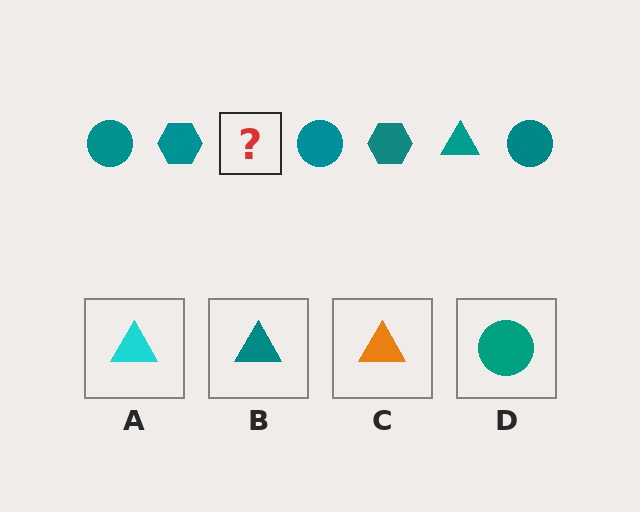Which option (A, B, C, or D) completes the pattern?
B.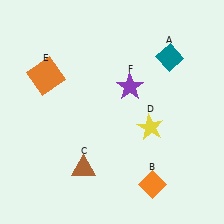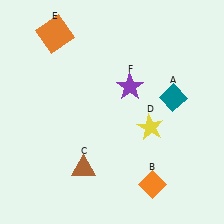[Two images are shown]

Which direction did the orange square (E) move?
The orange square (E) moved up.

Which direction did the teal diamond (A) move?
The teal diamond (A) moved down.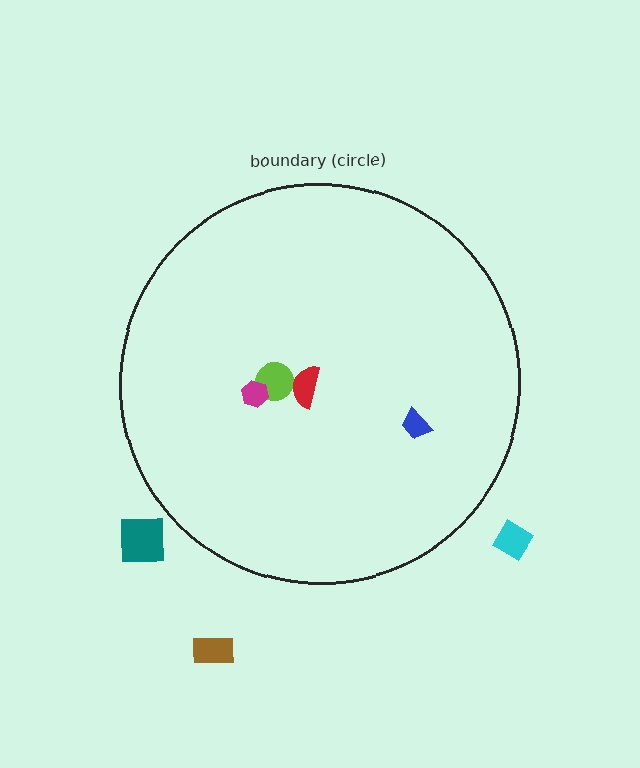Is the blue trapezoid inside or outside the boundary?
Inside.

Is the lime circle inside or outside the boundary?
Inside.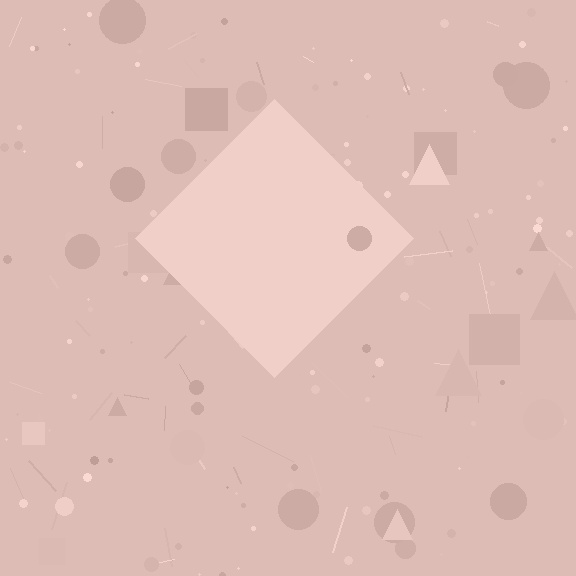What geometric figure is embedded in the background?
A diamond is embedded in the background.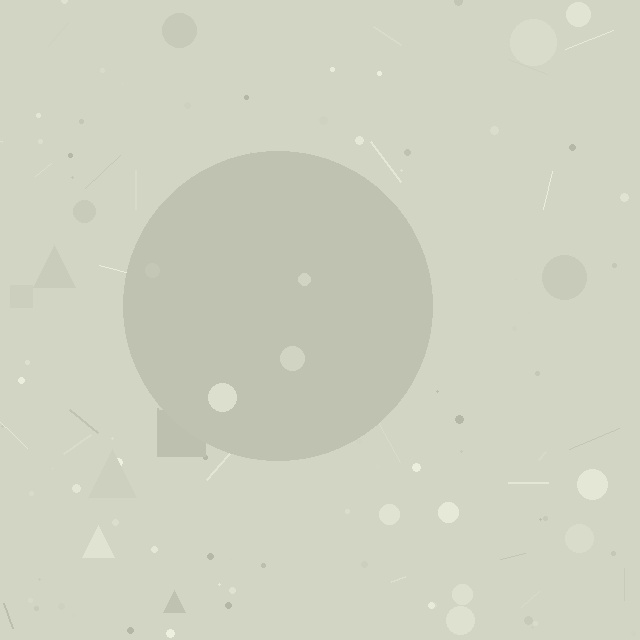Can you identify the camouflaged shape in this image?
The camouflaged shape is a circle.